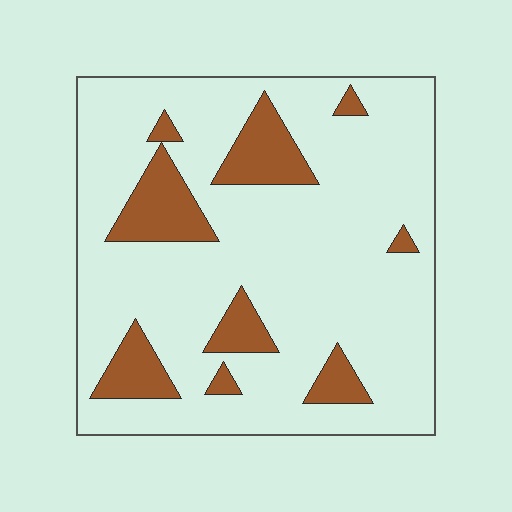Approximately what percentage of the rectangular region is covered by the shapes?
Approximately 15%.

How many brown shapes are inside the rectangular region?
9.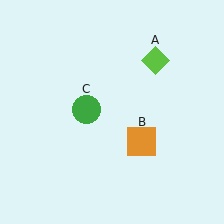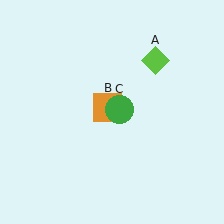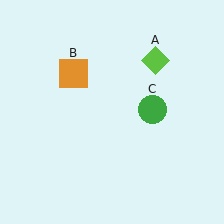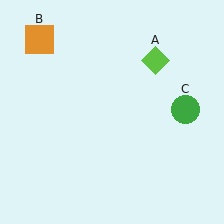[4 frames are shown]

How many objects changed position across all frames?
2 objects changed position: orange square (object B), green circle (object C).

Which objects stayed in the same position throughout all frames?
Lime diamond (object A) remained stationary.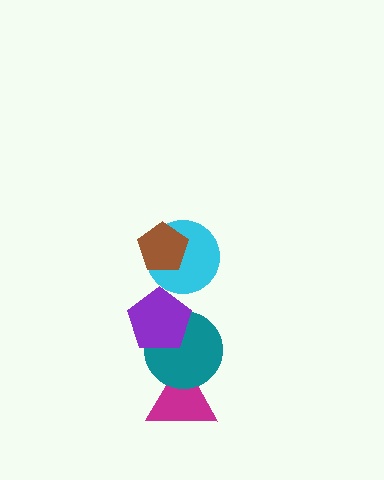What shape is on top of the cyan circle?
The brown pentagon is on top of the cyan circle.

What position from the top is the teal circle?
The teal circle is 4th from the top.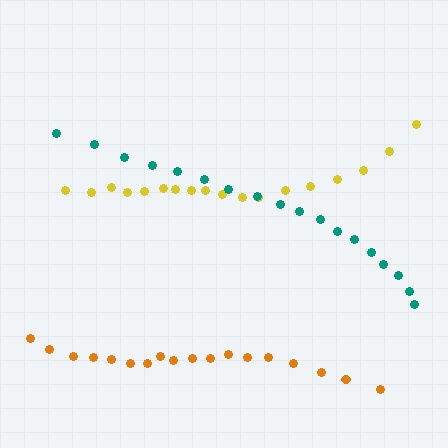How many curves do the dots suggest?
There are 3 distinct paths.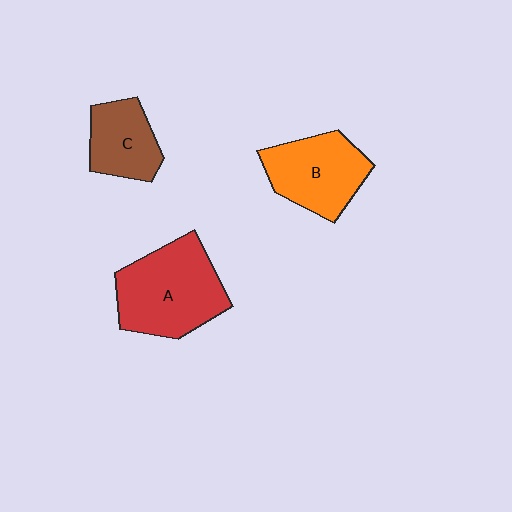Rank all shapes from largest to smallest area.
From largest to smallest: A (red), B (orange), C (brown).